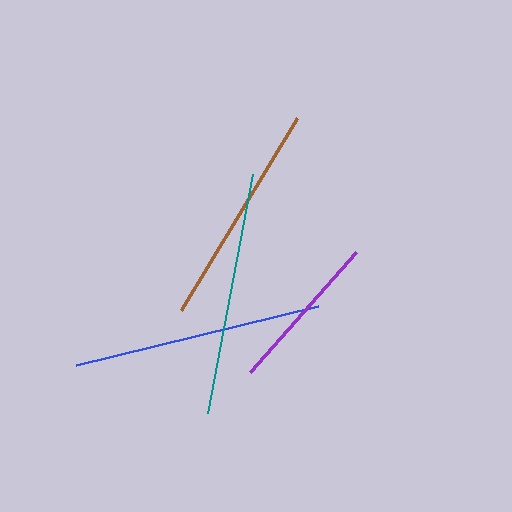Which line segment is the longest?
The blue line is the longest at approximately 249 pixels.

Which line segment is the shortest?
The purple line is the shortest at approximately 160 pixels.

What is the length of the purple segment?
The purple segment is approximately 160 pixels long.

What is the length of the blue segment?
The blue segment is approximately 249 pixels long.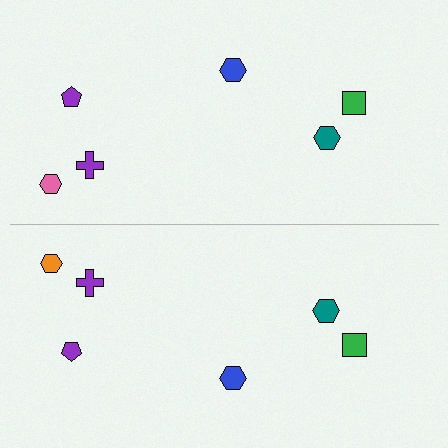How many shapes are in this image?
There are 12 shapes in this image.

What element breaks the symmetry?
The orange hexagon on the bottom side breaks the symmetry — its mirror counterpart is pink.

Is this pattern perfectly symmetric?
No, the pattern is not perfectly symmetric. The orange hexagon on the bottom side breaks the symmetry — its mirror counterpart is pink.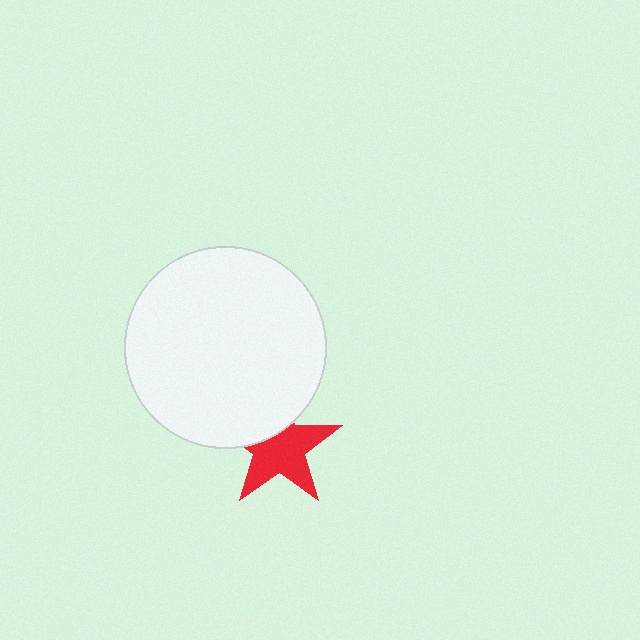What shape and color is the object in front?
The object in front is a white circle.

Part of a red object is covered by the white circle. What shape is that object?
It is a star.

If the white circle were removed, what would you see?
You would see the complete red star.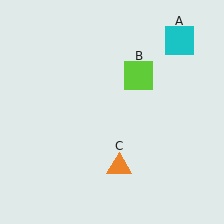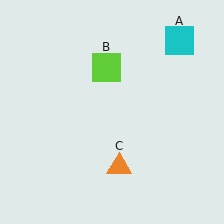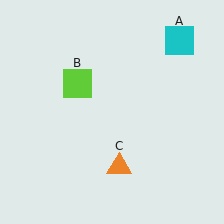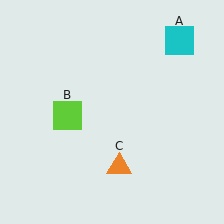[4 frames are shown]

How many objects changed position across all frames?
1 object changed position: lime square (object B).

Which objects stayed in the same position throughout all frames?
Cyan square (object A) and orange triangle (object C) remained stationary.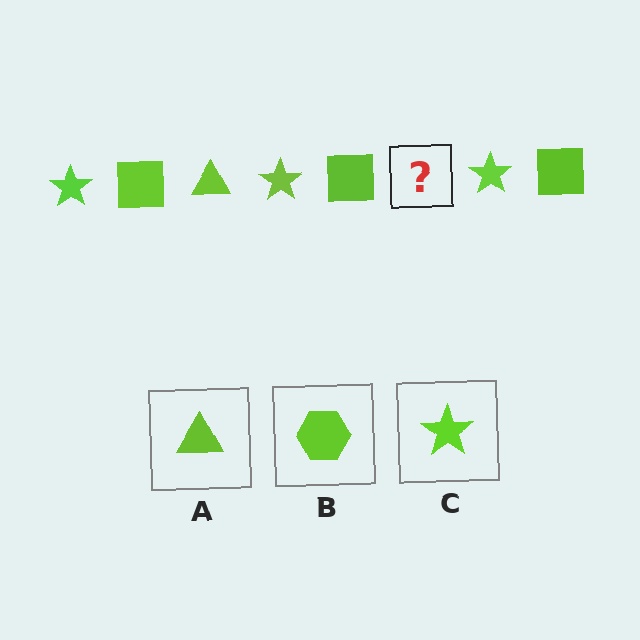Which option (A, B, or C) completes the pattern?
A.